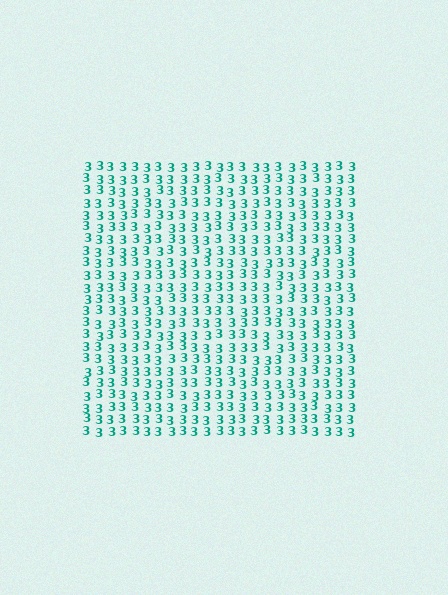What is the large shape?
The large shape is a square.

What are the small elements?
The small elements are digit 3's.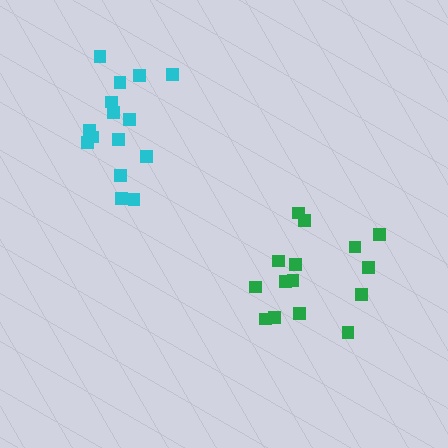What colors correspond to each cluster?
The clusters are colored: green, cyan.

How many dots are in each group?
Group 1: 15 dots, Group 2: 15 dots (30 total).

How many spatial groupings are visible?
There are 2 spatial groupings.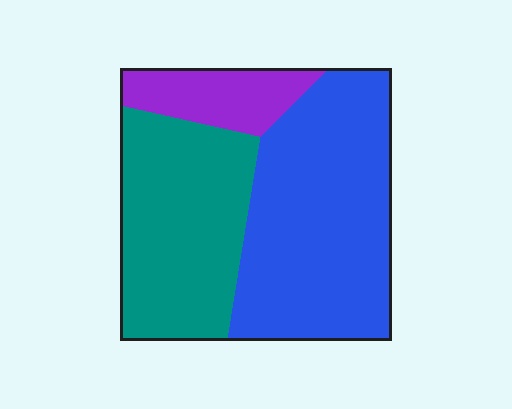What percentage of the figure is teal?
Teal takes up between a third and a half of the figure.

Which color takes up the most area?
Blue, at roughly 50%.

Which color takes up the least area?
Purple, at roughly 15%.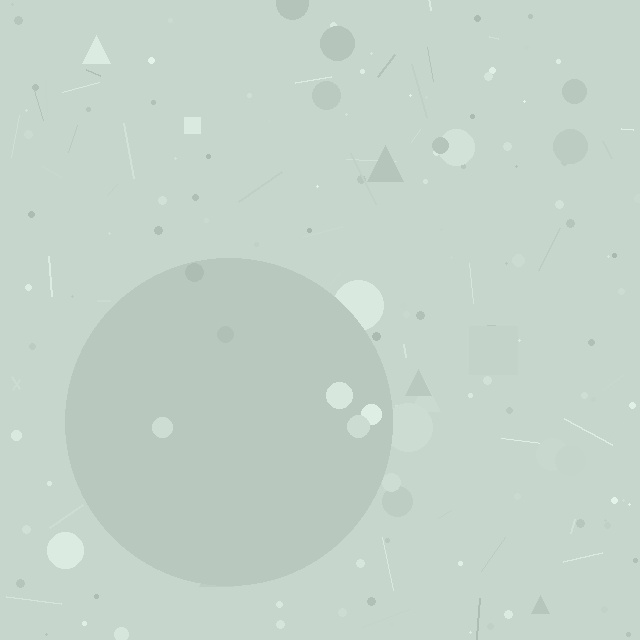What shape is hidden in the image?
A circle is hidden in the image.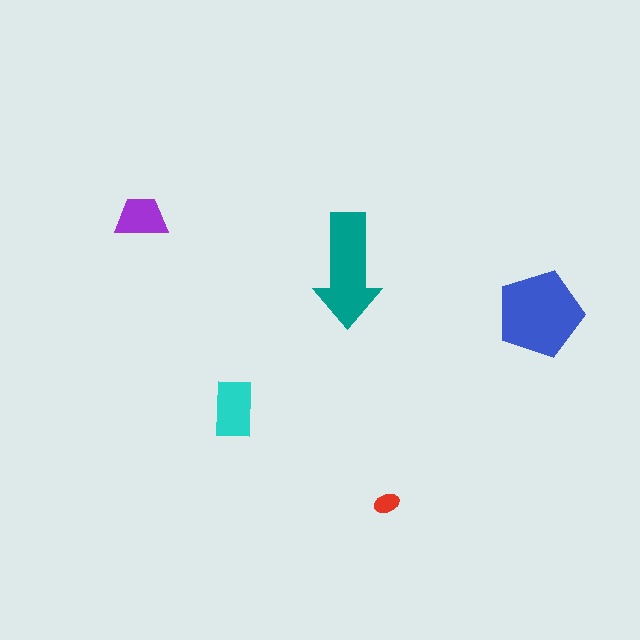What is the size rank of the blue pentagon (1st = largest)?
1st.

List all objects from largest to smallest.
The blue pentagon, the teal arrow, the cyan rectangle, the purple trapezoid, the red ellipse.